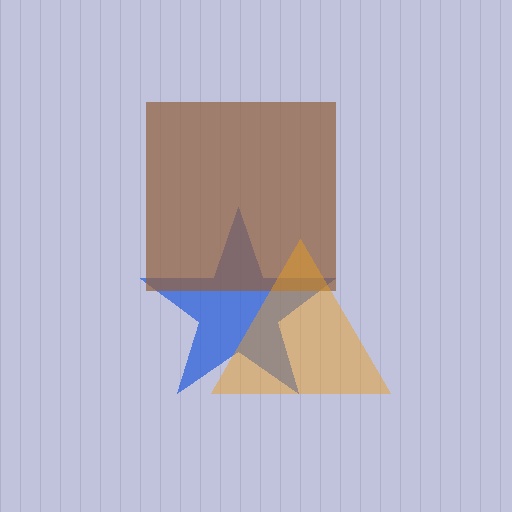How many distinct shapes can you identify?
There are 3 distinct shapes: a blue star, a brown square, an orange triangle.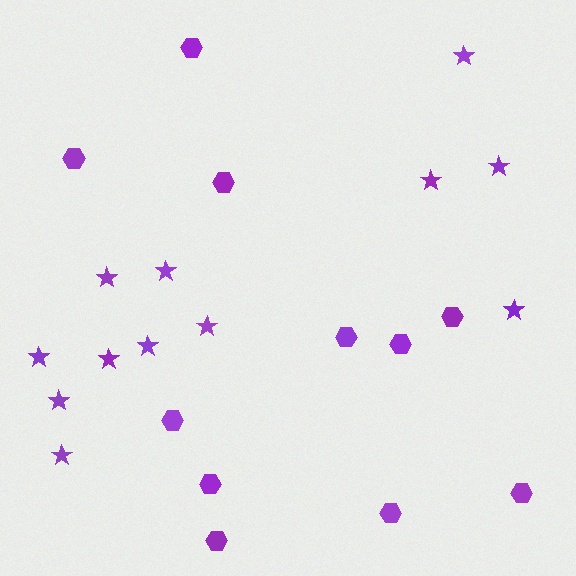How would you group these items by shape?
There are 2 groups: one group of hexagons (11) and one group of stars (12).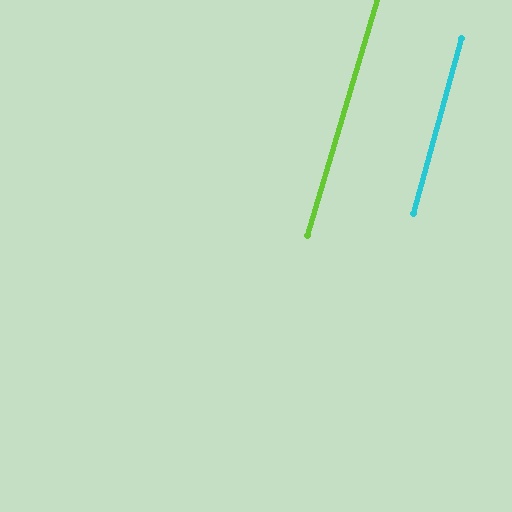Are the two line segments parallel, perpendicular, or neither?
Parallel — their directions differ by only 1.0°.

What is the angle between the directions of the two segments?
Approximately 1 degree.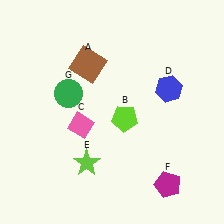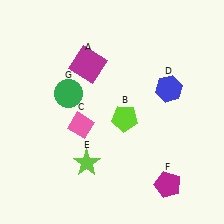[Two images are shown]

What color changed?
The square (A) changed from brown in Image 1 to magenta in Image 2.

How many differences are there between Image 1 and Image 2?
There is 1 difference between the two images.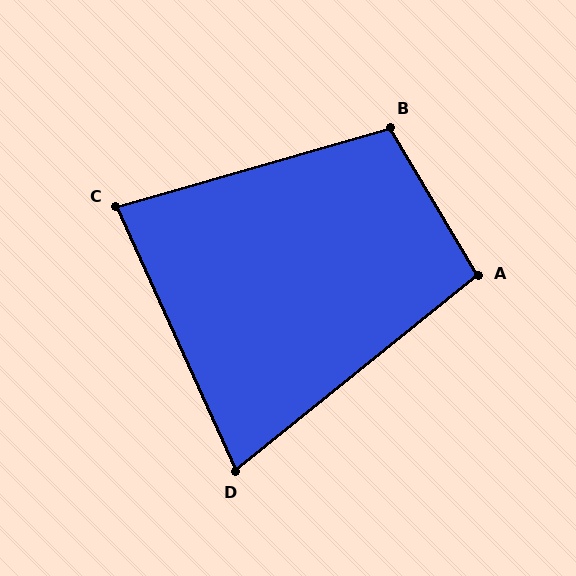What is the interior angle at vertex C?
Approximately 82 degrees (acute).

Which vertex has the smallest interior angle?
D, at approximately 75 degrees.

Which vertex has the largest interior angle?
B, at approximately 105 degrees.